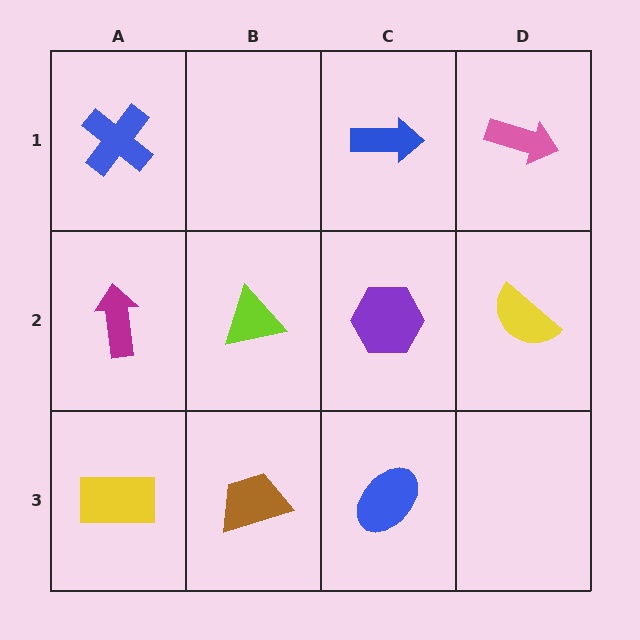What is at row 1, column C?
A blue arrow.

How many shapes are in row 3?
3 shapes.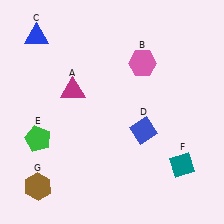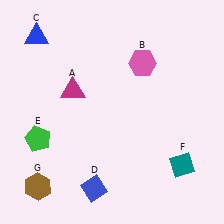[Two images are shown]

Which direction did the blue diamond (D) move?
The blue diamond (D) moved down.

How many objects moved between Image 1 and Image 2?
1 object moved between the two images.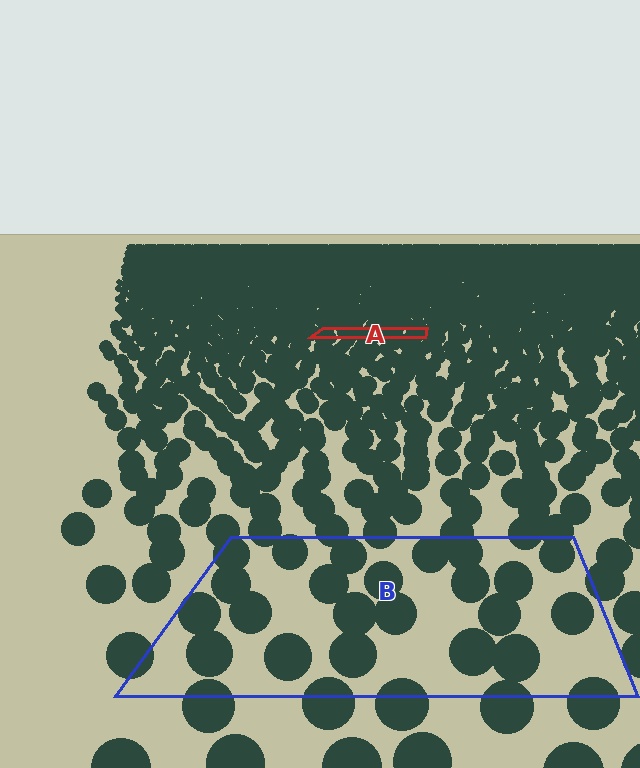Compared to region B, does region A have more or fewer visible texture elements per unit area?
Region A has more texture elements per unit area — they are packed more densely because it is farther away.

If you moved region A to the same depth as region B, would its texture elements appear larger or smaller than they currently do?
They would appear larger. At a closer depth, the same texture elements are projected at a bigger on-screen size.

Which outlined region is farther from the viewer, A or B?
Region A is farther from the viewer — the texture elements inside it appear smaller and more densely packed.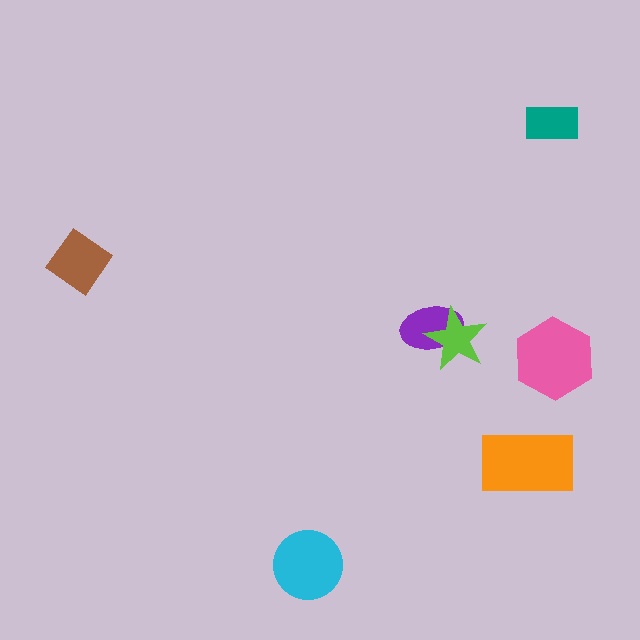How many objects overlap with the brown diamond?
0 objects overlap with the brown diamond.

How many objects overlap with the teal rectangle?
0 objects overlap with the teal rectangle.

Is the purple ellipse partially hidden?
Yes, it is partially covered by another shape.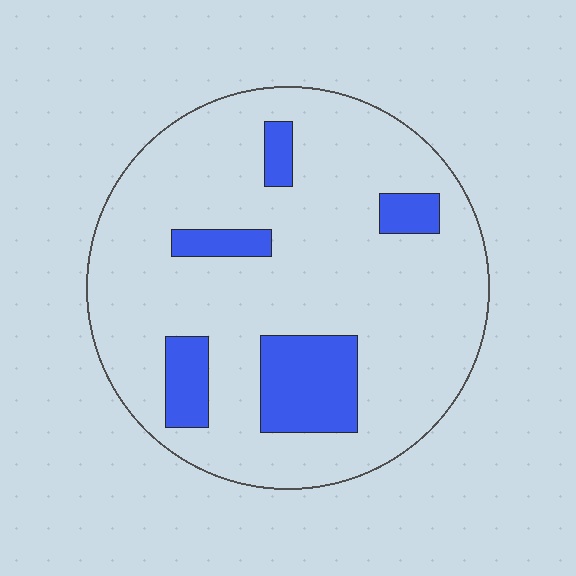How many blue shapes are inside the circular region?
5.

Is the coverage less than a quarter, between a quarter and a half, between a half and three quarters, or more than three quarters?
Less than a quarter.